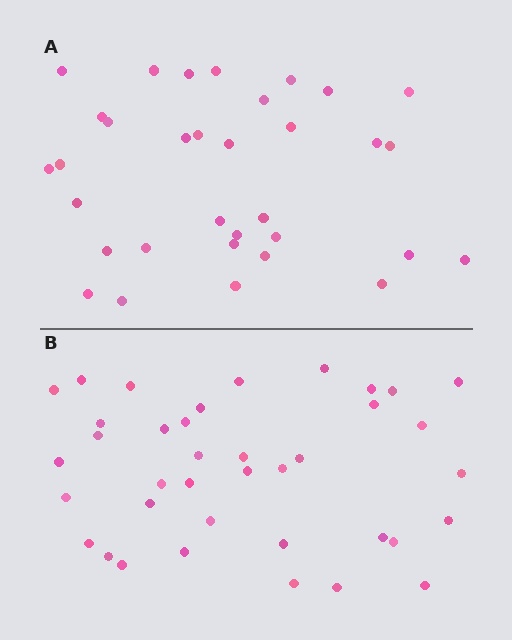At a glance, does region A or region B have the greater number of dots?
Region B (the bottom region) has more dots.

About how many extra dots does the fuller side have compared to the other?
Region B has about 5 more dots than region A.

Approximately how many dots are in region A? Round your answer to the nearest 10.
About 30 dots. (The exact count is 33, which rounds to 30.)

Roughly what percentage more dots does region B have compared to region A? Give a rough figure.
About 15% more.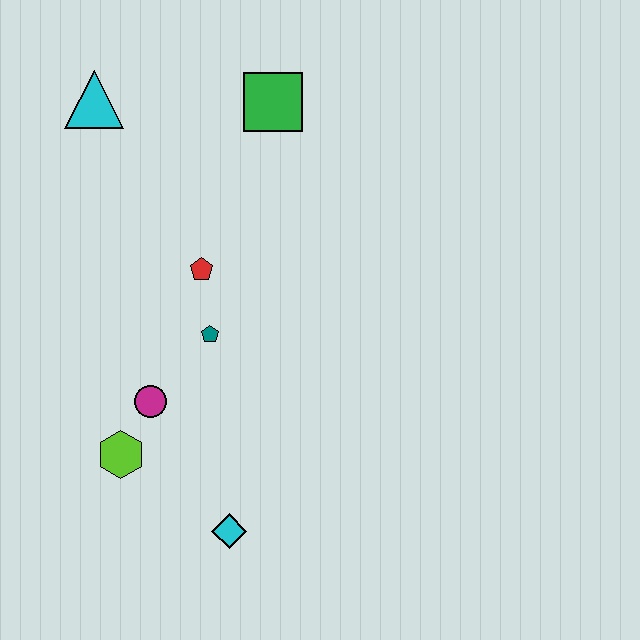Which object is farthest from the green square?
The cyan diamond is farthest from the green square.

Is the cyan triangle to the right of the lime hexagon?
No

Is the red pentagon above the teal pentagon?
Yes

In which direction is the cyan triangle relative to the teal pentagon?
The cyan triangle is above the teal pentagon.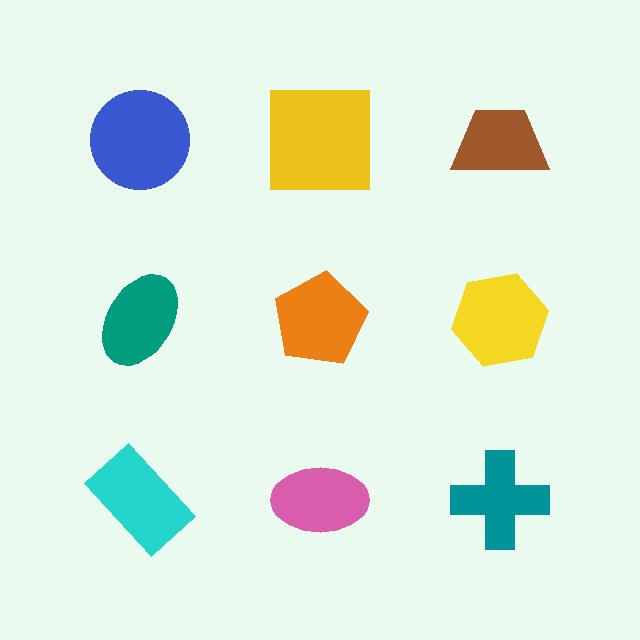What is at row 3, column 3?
A teal cross.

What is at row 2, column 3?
A yellow hexagon.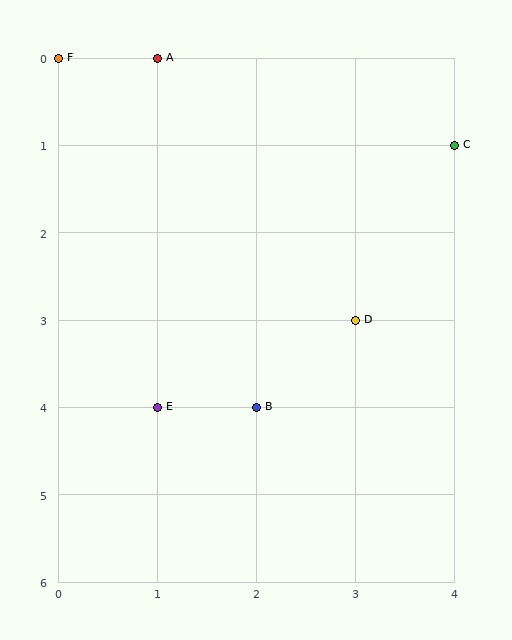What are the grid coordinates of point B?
Point B is at grid coordinates (2, 4).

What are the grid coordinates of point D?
Point D is at grid coordinates (3, 3).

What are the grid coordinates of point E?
Point E is at grid coordinates (1, 4).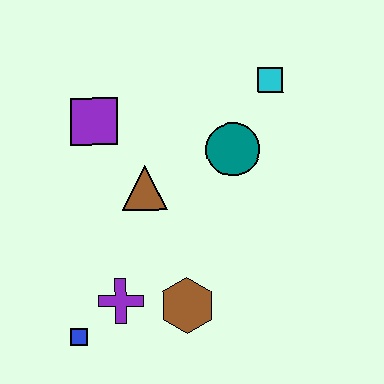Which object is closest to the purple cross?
The blue square is closest to the purple cross.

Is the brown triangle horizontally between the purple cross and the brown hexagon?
Yes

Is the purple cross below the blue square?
No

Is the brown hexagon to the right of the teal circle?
No